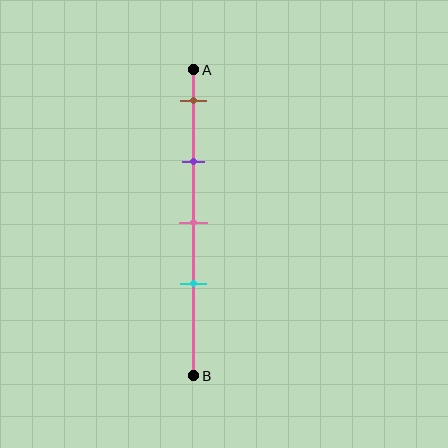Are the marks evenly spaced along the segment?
Yes, the marks are approximately evenly spaced.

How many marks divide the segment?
There are 4 marks dividing the segment.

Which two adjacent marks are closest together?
The pink and cyan marks are the closest adjacent pair.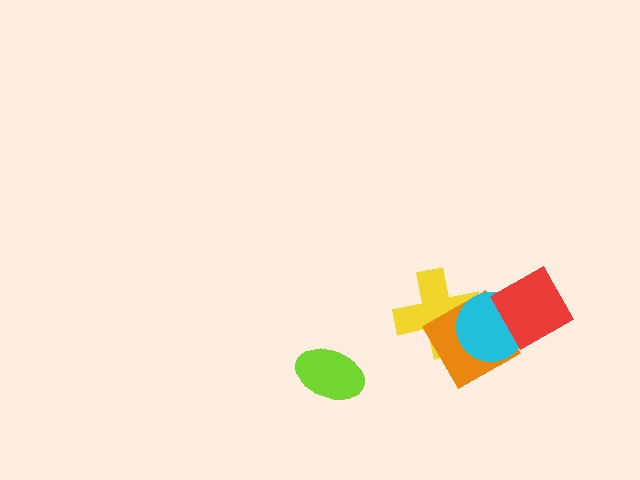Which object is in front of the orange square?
The cyan circle is in front of the orange square.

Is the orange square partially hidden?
Yes, it is partially covered by another shape.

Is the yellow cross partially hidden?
Yes, it is partially covered by another shape.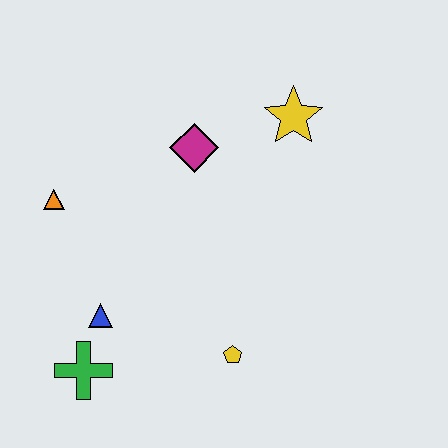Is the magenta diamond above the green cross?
Yes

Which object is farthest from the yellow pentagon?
The yellow star is farthest from the yellow pentagon.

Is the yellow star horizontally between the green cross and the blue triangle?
No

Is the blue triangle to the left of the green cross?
No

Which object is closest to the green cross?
The blue triangle is closest to the green cross.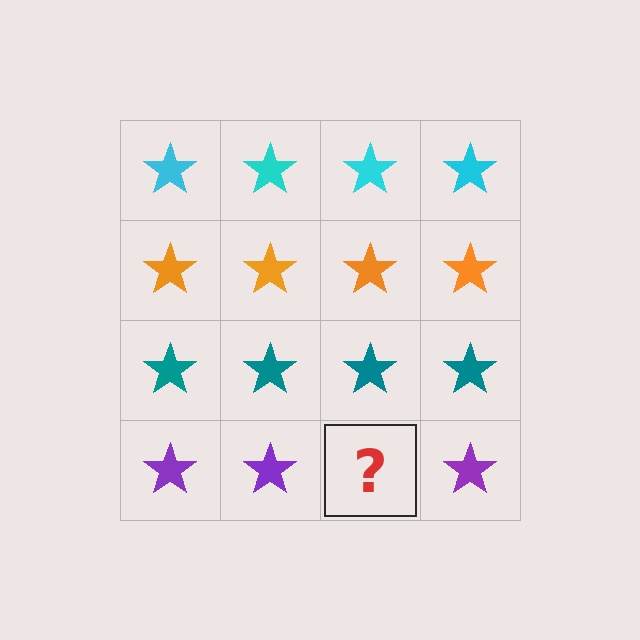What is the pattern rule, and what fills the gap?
The rule is that each row has a consistent color. The gap should be filled with a purple star.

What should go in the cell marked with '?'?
The missing cell should contain a purple star.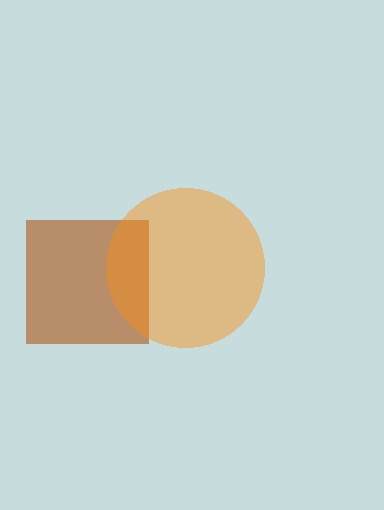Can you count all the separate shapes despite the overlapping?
Yes, there are 2 separate shapes.